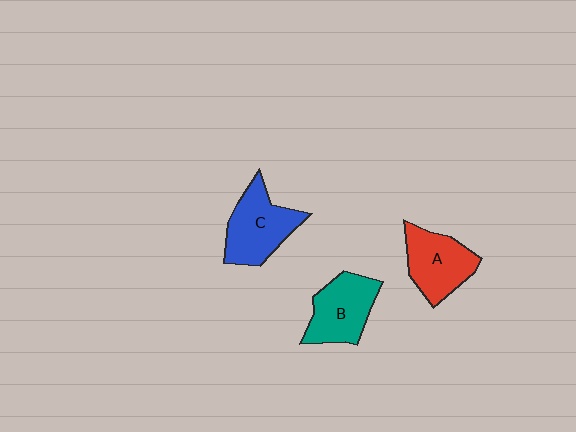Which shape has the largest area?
Shape C (blue).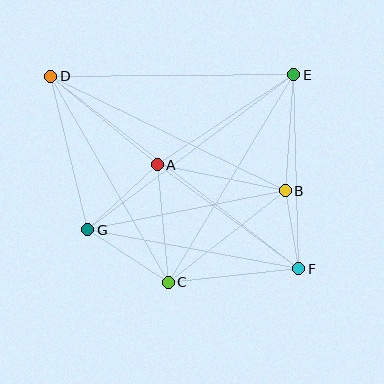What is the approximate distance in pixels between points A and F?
The distance between A and F is approximately 176 pixels.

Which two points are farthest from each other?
Points D and F are farthest from each other.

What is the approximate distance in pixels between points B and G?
The distance between B and G is approximately 201 pixels.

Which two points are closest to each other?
Points B and F are closest to each other.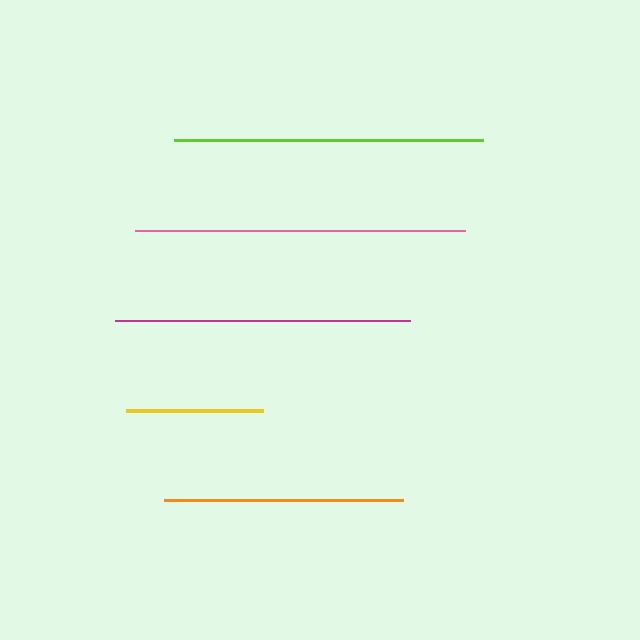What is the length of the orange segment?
The orange segment is approximately 239 pixels long.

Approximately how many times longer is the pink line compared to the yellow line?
The pink line is approximately 2.4 times the length of the yellow line.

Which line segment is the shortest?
The yellow line is the shortest at approximately 137 pixels.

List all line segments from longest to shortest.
From longest to shortest: pink, lime, magenta, orange, yellow.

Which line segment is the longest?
The pink line is the longest at approximately 330 pixels.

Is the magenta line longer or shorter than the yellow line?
The magenta line is longer than the yellow line.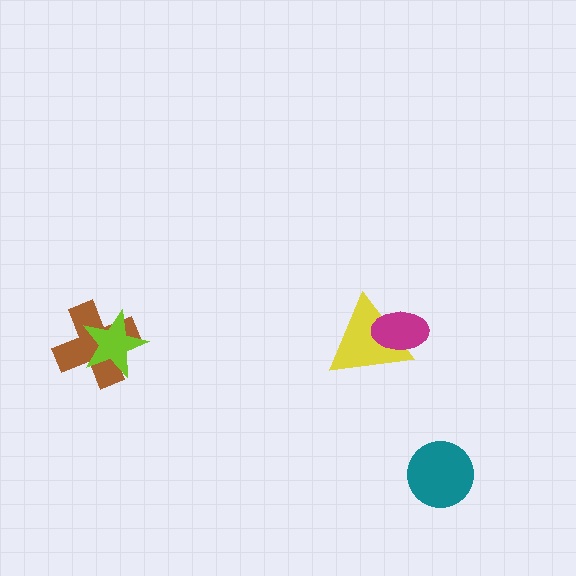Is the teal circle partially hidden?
No, no other shape covers it.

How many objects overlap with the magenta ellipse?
1 object overlaps with the magenta ellipse.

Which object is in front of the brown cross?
The lime star is in front of the brown cross.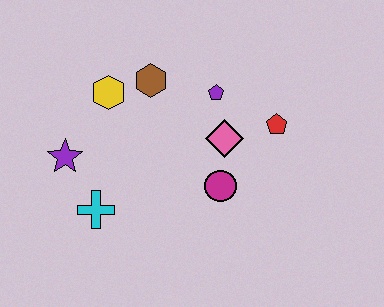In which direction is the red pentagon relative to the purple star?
The red pentagon is to the right of the purple star.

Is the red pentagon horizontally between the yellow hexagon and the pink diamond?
No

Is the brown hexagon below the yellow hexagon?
No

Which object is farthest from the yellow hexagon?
The red pentagon is farthest from the yellow hexagon.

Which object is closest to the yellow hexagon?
The brown hexagon is closest to the yellow hexagon.